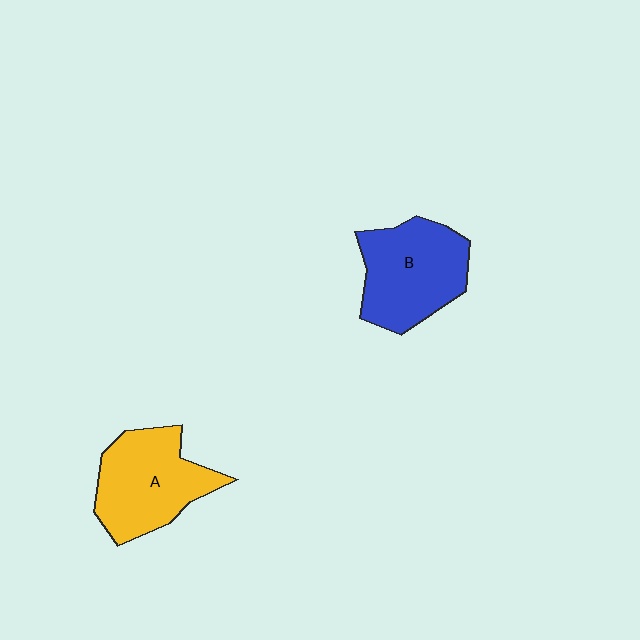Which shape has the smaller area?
Shape A (yellow).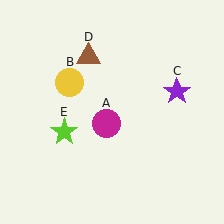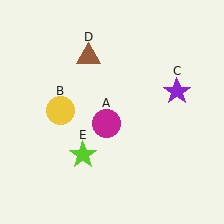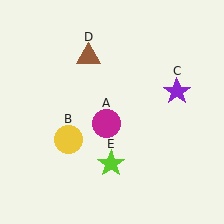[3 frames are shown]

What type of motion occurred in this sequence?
The yellow circle (object B), lime star (object E) rotated counterclockwise around the center of the scene.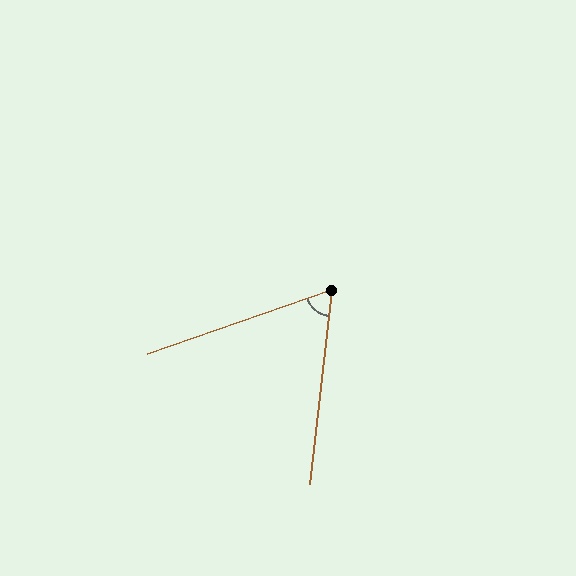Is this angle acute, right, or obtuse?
It is acute.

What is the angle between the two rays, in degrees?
Approximately 64 degrees.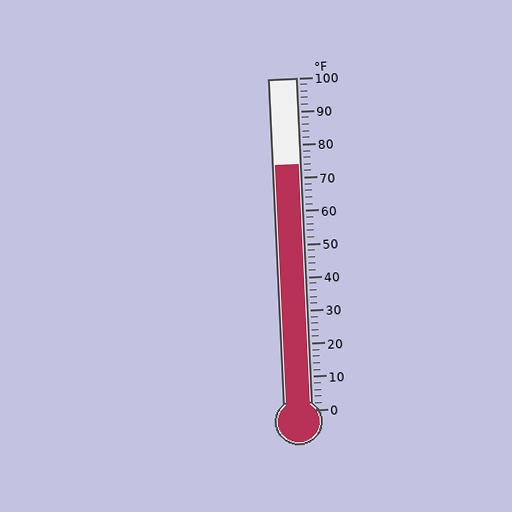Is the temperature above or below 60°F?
The temperature is above 60°F.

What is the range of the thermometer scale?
The thermometer scale ranges from 0°F to 100°F.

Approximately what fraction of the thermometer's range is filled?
The thermometer is filled to approximately 75% of its range.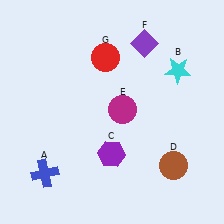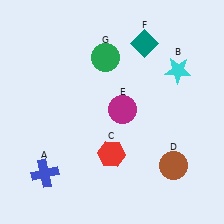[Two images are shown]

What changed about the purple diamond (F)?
In Image 1, F is purple. In Image 2, it changed to teal.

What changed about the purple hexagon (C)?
In Image 1, C is purple. In Image 2, it changed to red.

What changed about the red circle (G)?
In Image 1, G is red. In Image 2, it changed to green.